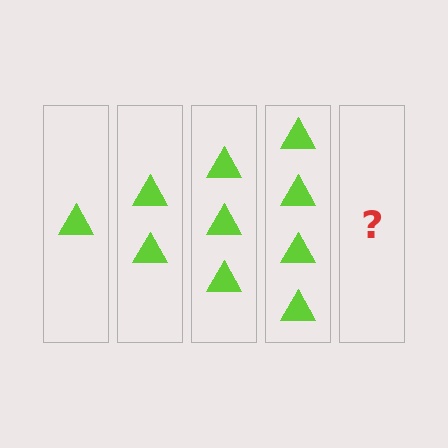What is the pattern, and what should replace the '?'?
The pattern is that each step adds one more triangle. The '?' should be 5 triangles.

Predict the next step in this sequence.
The next step is 5 triangles.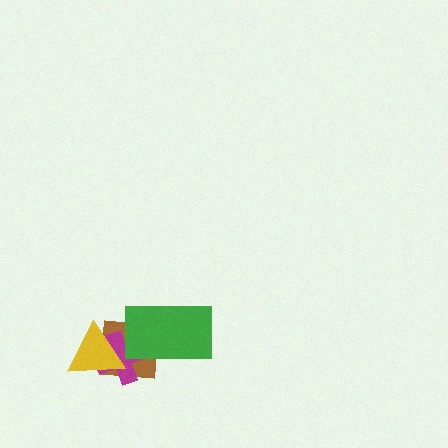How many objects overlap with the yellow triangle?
2 objects overlap with the yellow triangle.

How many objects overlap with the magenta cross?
3 objects overlap with the magenta cross.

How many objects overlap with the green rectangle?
2 objects overlap with the green rectangle.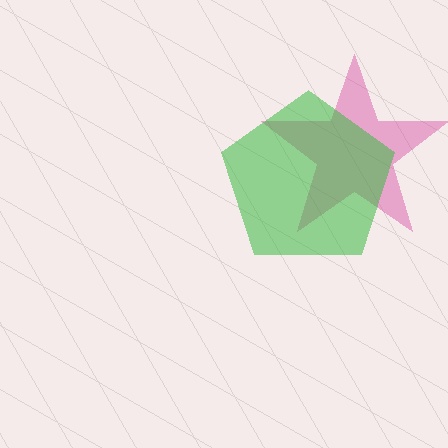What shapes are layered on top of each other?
The layered shapes are: a magenta star, a green pentagon.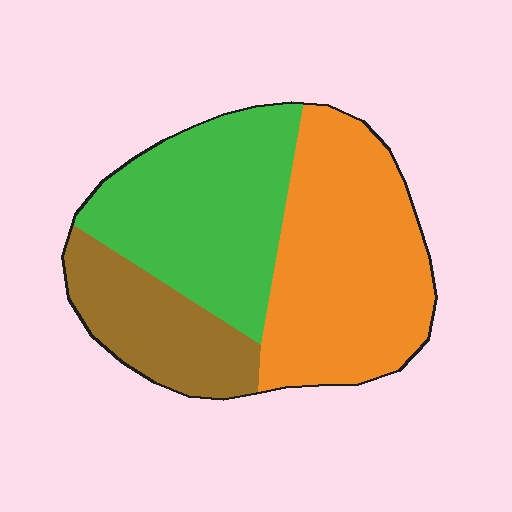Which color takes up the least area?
Brown, at roughly 20%.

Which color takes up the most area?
Orange, at roughly 45%.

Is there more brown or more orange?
Orange.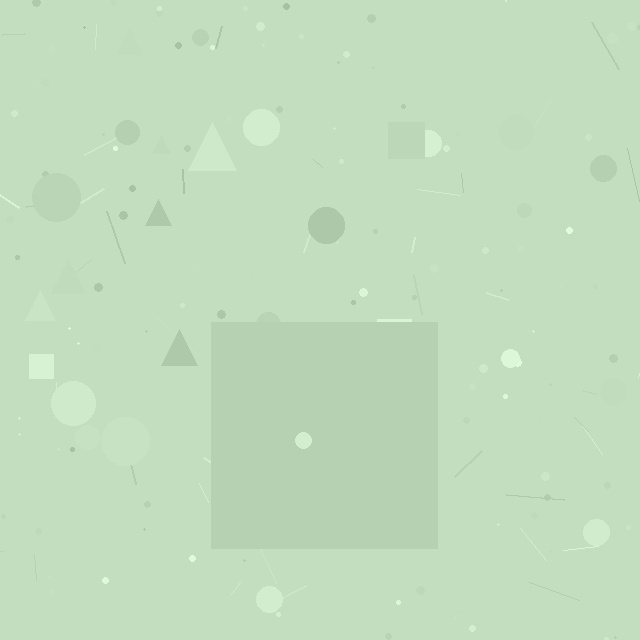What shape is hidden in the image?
A square is hidden in the image.